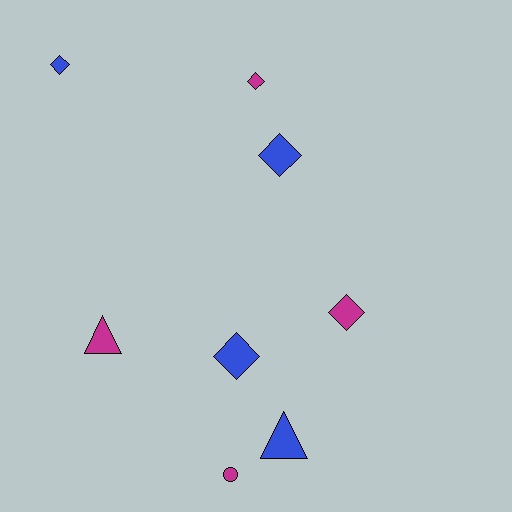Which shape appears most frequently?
Diamond, with 5 objects.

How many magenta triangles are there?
There is 1 magenta triangle.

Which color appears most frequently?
Blue, with 4 objects.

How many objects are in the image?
There are 8 objects.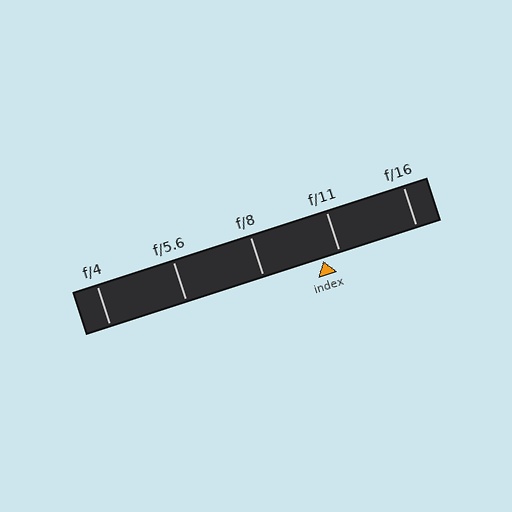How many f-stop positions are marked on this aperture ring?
There are 5 f-stop positions marked.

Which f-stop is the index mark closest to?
The index mark is closest to f/11.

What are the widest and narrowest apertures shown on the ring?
The widest aperture shown is f/4 and the narrowest is f/16.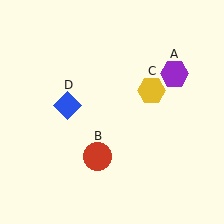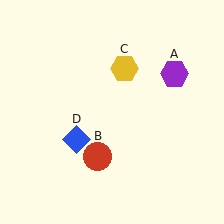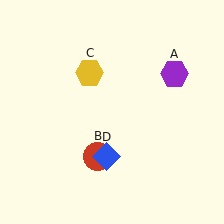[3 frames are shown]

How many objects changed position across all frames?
2 objects changed position: yellow hexagon (object C), blue diamond (object D).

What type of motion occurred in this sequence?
The yellow hexagon (object C), blue diamond (object D) rotated counterclockwise around the center of the scene.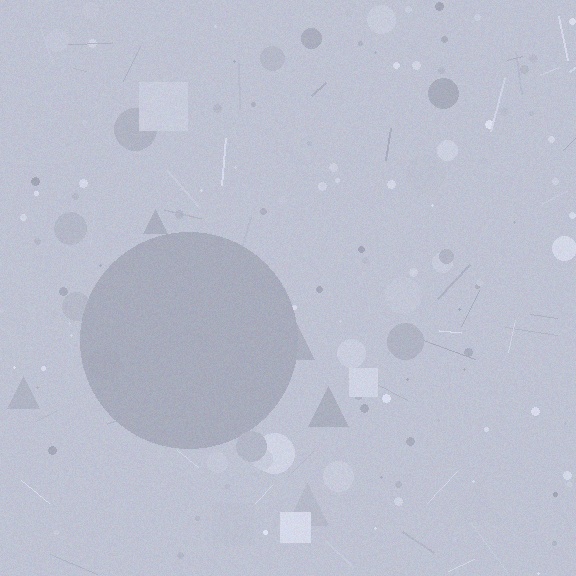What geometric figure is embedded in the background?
A circle is embedded in the background.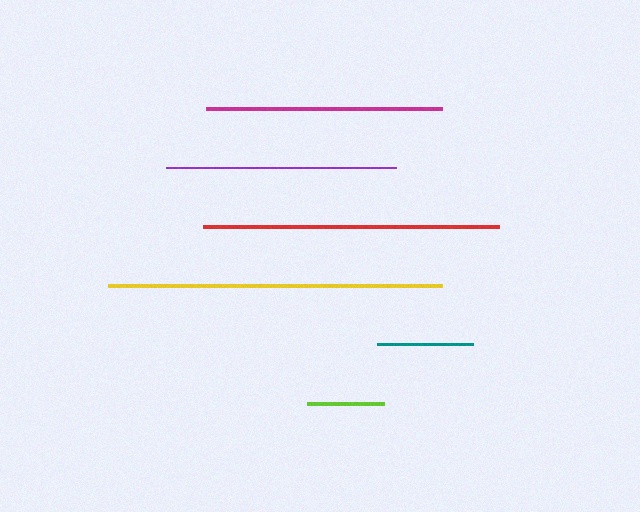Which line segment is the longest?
The yellow line is the longest at approximately 335 pixels.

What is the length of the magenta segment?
The magenta segment is approximately 236 pixels long.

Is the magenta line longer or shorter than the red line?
The red line is longer than the magenta line.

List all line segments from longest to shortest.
From longest to shortest: yellow, red, magenta, purple, teal, lime.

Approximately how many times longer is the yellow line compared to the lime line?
The yellow line is approximately 4.3 times the length of the lime line.